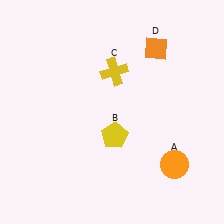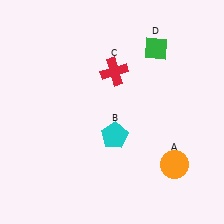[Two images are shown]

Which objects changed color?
B changed from yellow to cyan. C changed from yellow to red. D changed from orange to green.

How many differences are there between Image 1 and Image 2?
There are 3 differences between the two images.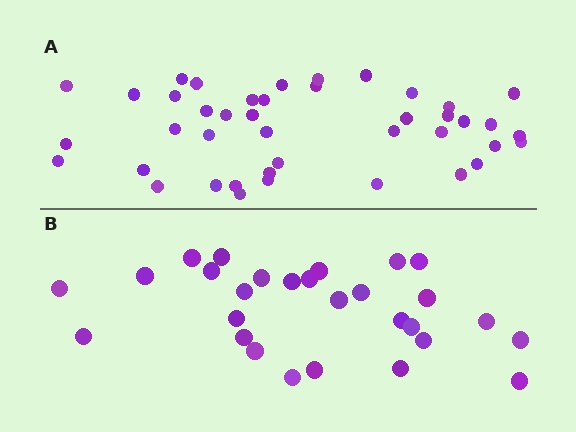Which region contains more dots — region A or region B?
Region A (the top region) has more dots.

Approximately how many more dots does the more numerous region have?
Region A has approximately 15 more dots than region B.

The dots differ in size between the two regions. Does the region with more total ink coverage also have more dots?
No. Region B has more total ink coverage because its dots are larger, but region A actually contains more individual dots. Total area can be misleading — the number of items is what matters here.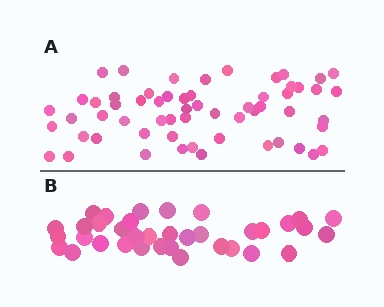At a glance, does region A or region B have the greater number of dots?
Region A (the top region) has more dots.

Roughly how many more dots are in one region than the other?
Region A has approximately 20 more dots than region B.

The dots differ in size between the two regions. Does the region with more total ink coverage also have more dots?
No. Region B has more total ink coverage because its dots are larger, but region A actually contains more individual dots. Total area can be misleading — the number of items is what matters here.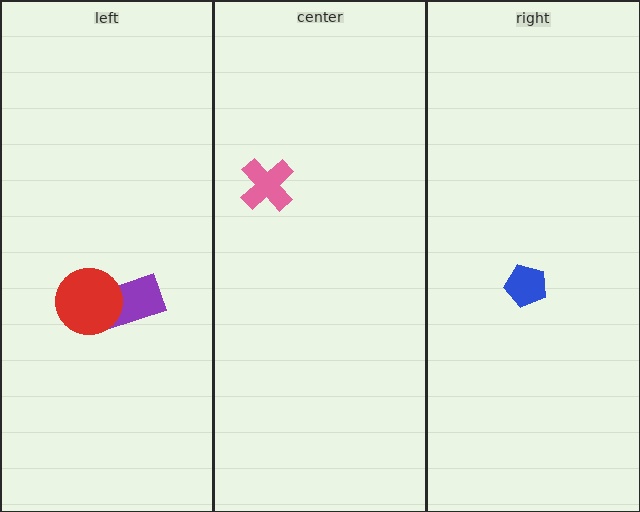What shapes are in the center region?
The pink cross.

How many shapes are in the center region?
1.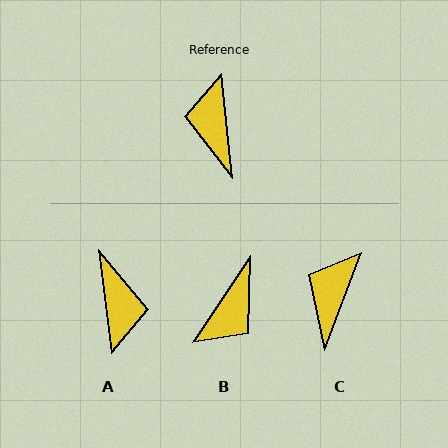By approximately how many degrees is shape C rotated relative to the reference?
Approximately 26 degrees clockwise.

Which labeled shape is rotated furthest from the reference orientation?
A, about 179 degrees away.